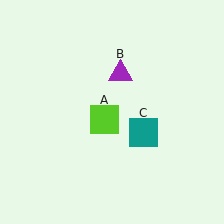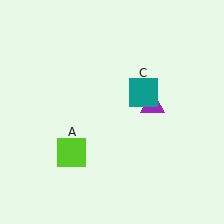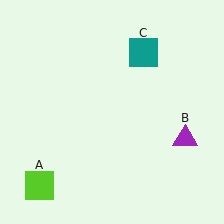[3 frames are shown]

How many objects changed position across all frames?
3 objects changed position: lime square (object A), purple triangle (object B), teal square (object C).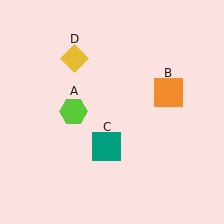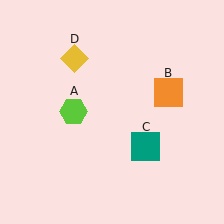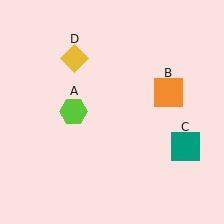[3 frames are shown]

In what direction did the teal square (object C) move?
The teal square (object C) moved right.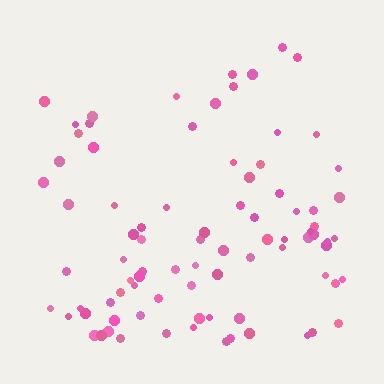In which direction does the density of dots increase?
From top to bottom, with the bottom side densest.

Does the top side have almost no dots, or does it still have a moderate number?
Still a moderate number, just noticeably fewer than the bottom.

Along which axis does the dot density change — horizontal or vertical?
Vertical.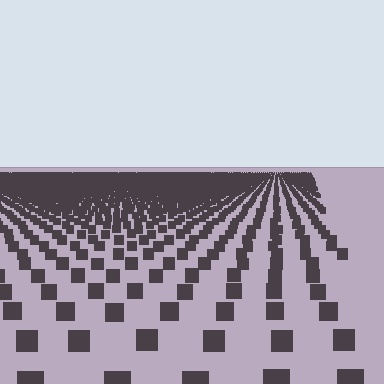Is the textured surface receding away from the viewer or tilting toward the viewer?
The surface is receding away from the viewer. Texture elements get smaller and denser toward the top.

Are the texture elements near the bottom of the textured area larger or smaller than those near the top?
Larger. Near the bottom, elements are closer to the viewer and appear at a bigger on-screen size.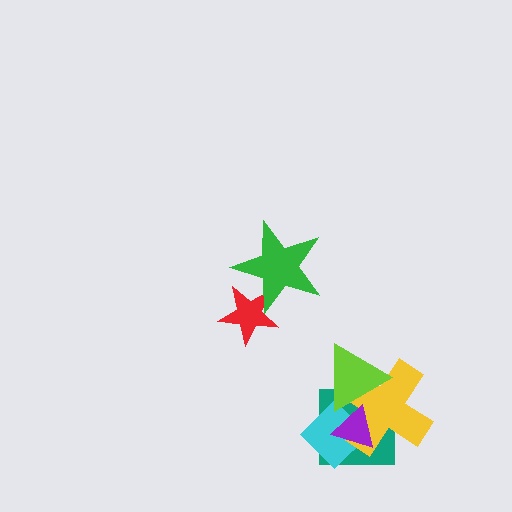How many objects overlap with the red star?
1 object overlaps with the red star.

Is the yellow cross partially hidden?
Yes, it is partially covered by another shape.